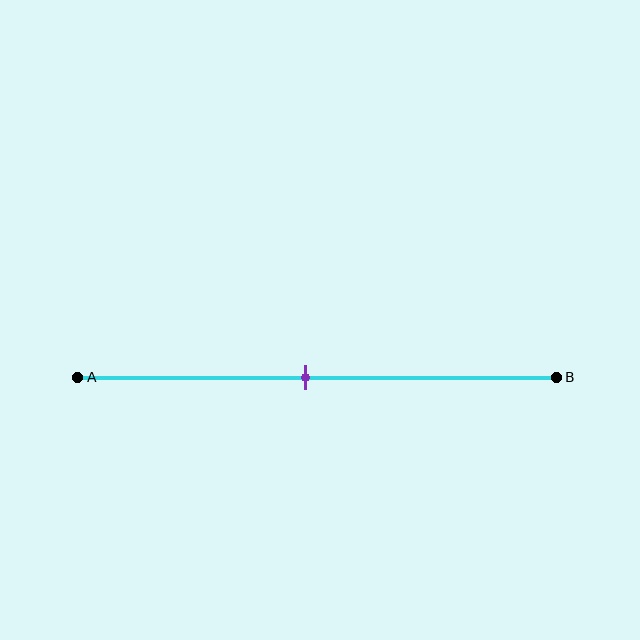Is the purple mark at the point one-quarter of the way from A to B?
No, the mark is at about 50% from A, not at the 25% one-quarter point.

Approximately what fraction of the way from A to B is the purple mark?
The purple mark is approximately 50% of the way from A to B.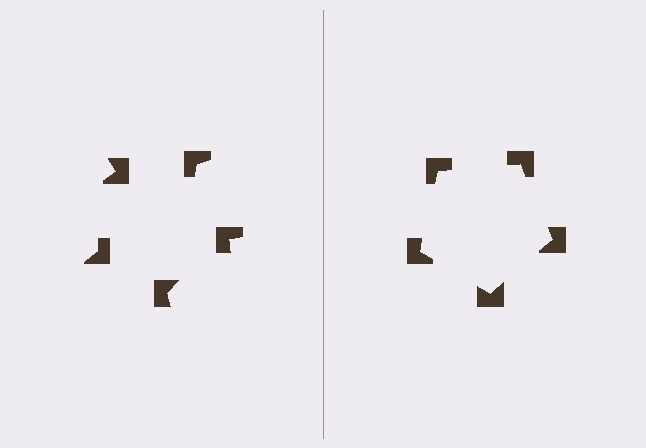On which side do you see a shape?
An illusory pentagon appears on the right side. On the left side the wedge cuts are rotated, so no coherent shape forms.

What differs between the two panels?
The notched squares are positioned identically on both sides; only the wedge orientations differ. On the right they align to a pentagon; on the left they are misaligned.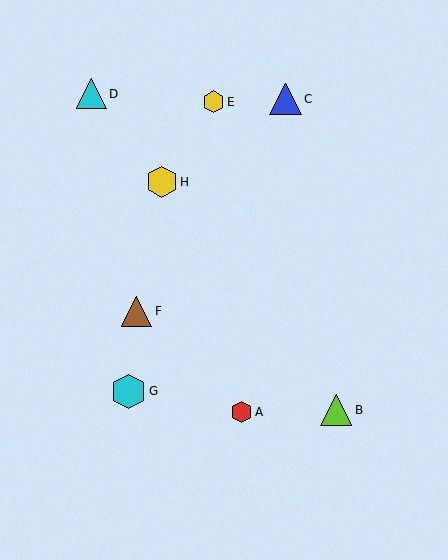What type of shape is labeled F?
Shape F is a brown triangle.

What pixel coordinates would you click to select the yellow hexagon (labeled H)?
Click at (162, 182) to select the yellow hexagon H.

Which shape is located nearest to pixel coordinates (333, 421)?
The lime triangle (labeled B) at (336, 410) is nearest to that location.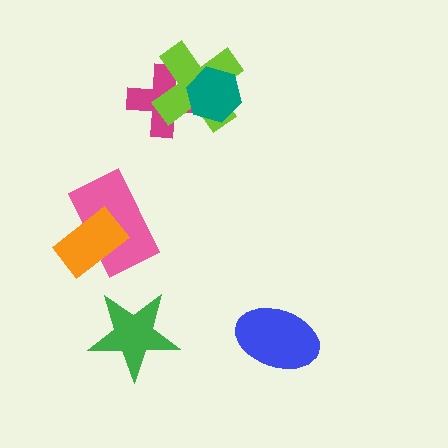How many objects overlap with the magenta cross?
2 objects overlap with the magenta cross.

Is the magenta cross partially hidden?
Yes, it is partially covered by another shape.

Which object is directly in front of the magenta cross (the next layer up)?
The lime cross is directly in front of the magenta cross.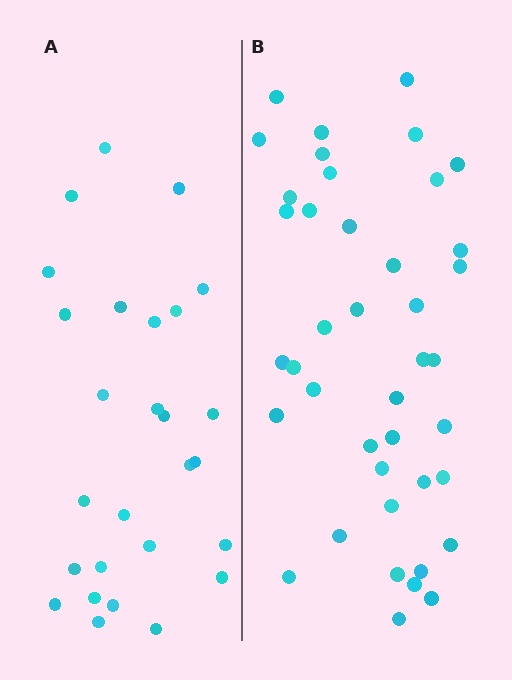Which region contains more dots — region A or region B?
Region B (the right region) has more dots.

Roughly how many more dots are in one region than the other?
Region B has approximately 15 more dots than region A.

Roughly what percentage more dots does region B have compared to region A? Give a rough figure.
About 50% more.